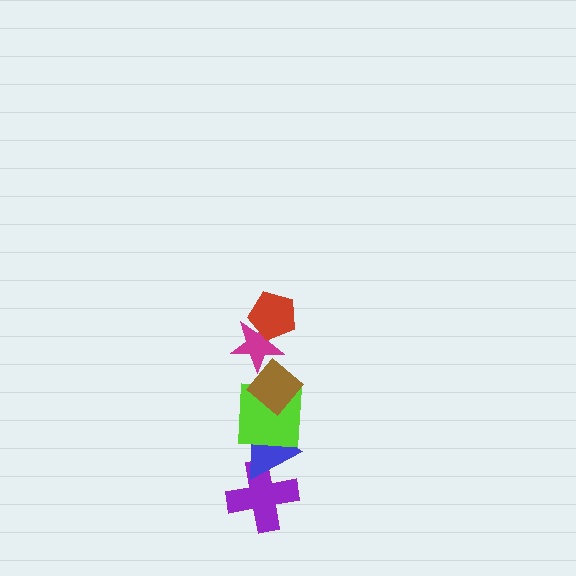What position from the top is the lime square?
The lime square is 4th from the top.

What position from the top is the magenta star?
The magenta star is 2nd from the top.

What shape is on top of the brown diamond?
The magenta star is on top of the brown diamond.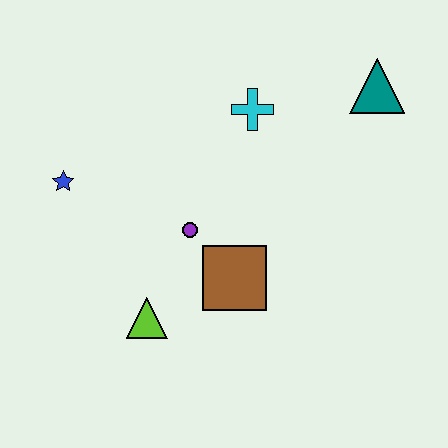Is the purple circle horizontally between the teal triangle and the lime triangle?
Yes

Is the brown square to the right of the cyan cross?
No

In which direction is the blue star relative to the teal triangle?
The blue star is to the left of the teal triangle.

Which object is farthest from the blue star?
The teal triangle is farthest from the blue star.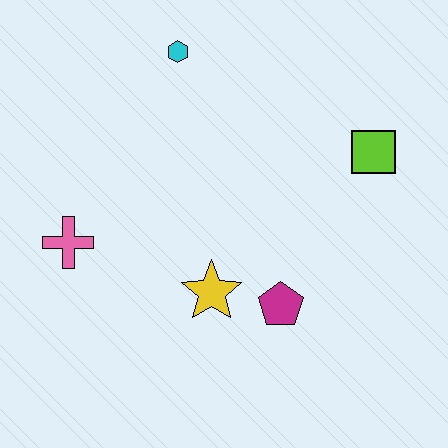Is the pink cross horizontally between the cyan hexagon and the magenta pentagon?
No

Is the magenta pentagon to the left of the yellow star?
No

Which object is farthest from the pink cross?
The lime square is farthest from the pink cross.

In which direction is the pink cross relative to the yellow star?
The pink cross is to the left of the yellow star.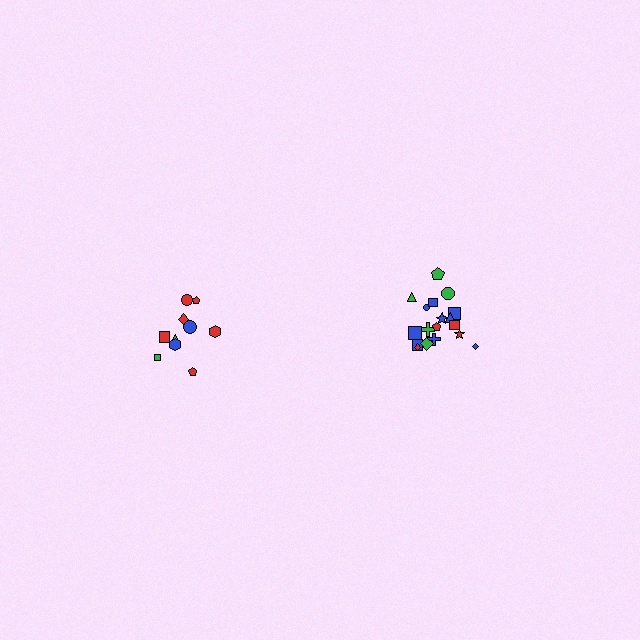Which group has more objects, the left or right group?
The right group.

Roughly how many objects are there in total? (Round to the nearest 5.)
Roughly 30 objects in total.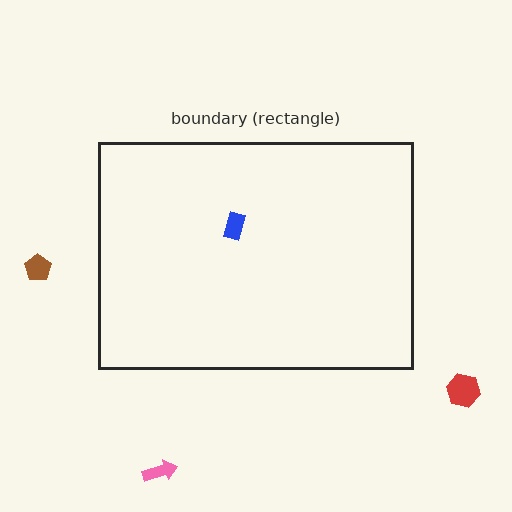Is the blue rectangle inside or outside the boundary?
Inside.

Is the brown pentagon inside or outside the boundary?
Outside.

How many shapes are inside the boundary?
1 inside, 3 outside.